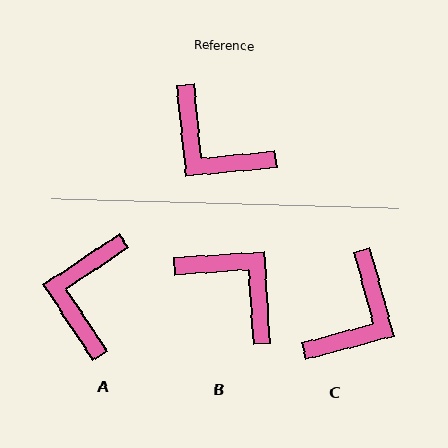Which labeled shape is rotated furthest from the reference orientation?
B, about 178 degrees away.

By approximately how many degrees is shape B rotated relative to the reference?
Approximately 178 degrees counter-clockwise.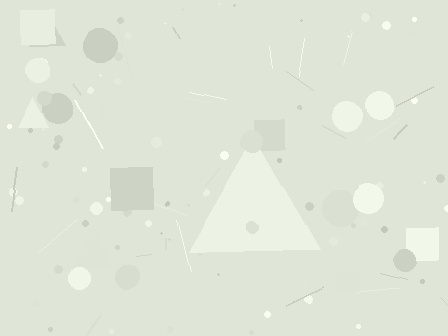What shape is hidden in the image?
A triangle is hidden in the image.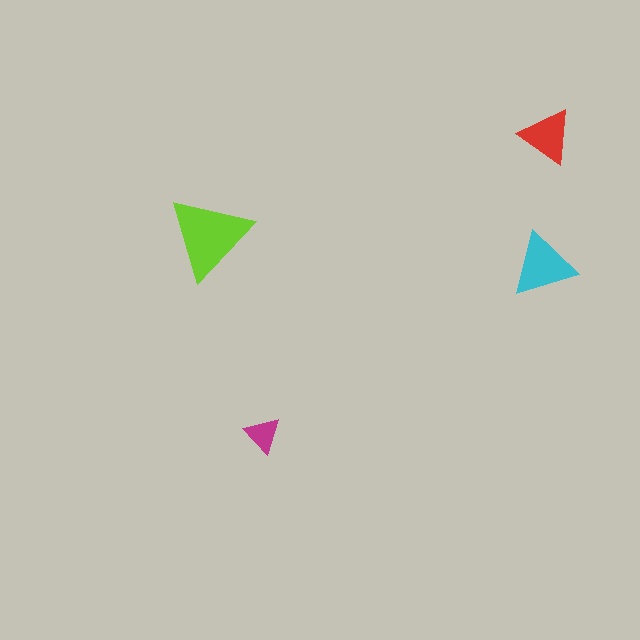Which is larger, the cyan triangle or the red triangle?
The cyan one.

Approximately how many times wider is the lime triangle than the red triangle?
About 1.5 times wider.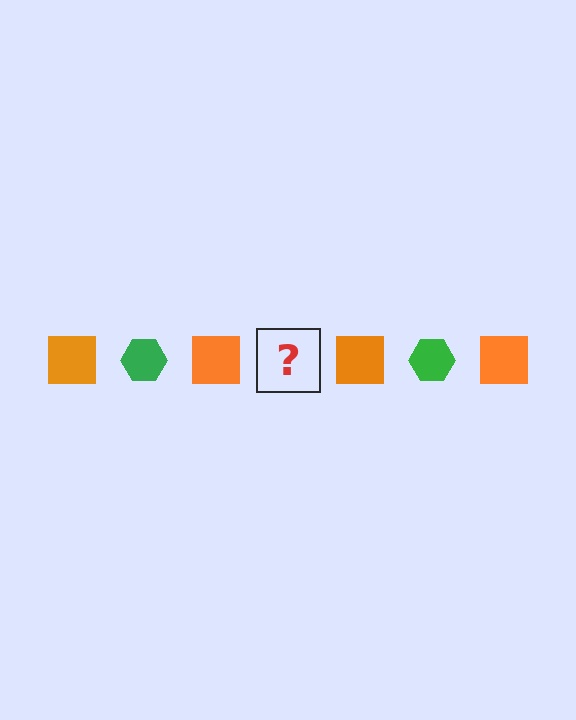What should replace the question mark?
The question mark should be replaced with a green hexagon.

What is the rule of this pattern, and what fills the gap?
The rule is that the pattern alternates between orange square and green hexagon. The gap should be filled with a green hexagon.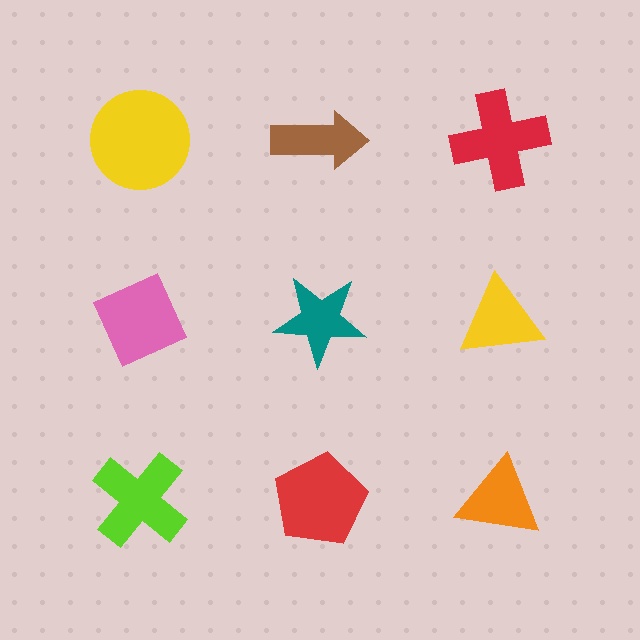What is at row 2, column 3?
A yellow triangle.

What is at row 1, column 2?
A brown arrow.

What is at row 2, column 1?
A pink diamond.